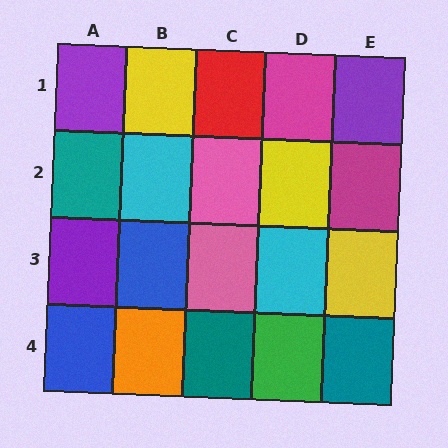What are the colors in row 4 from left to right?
Blue, orange, teal, green, teal.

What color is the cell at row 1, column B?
Yellow.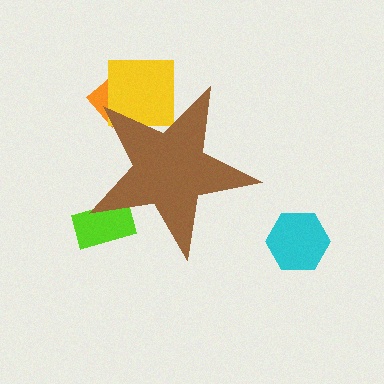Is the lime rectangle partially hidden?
Yes, the lime rectangle is partially hidden behind the brown star.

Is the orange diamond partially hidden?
Yes, the orange diamond is partially hidden behind the brown star.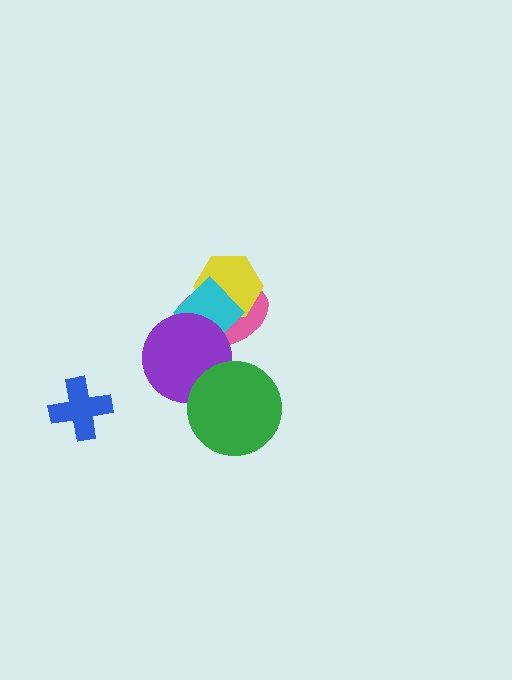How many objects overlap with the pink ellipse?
3 objects overlap with the pink ellipse.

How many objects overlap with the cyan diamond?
3 objects overlap with the cyan diamond.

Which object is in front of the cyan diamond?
The purple circle is in front of the cyan diamond.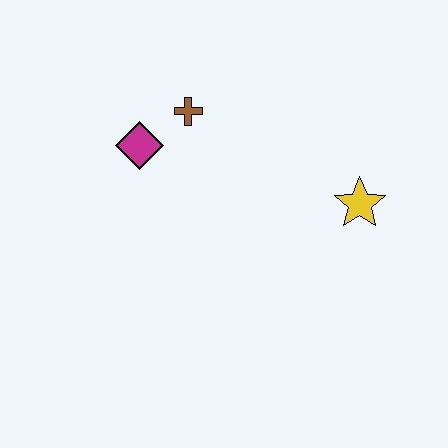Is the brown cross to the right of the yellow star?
No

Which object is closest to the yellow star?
The brown cross is closest to the yellow star.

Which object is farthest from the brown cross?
The yellow star is farthest from the brown cross.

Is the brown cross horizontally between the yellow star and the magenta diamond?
Yes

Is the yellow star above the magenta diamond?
No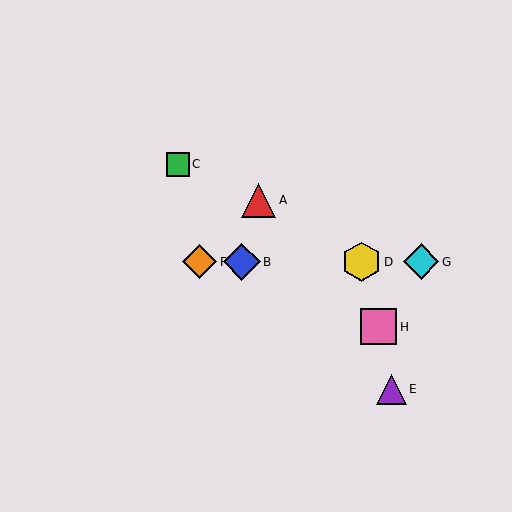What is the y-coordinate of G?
Object G is at y≈262.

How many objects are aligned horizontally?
4 objects (B, D, F, G) are aligned horizontally.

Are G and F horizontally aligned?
Yes, both are at y≈262.